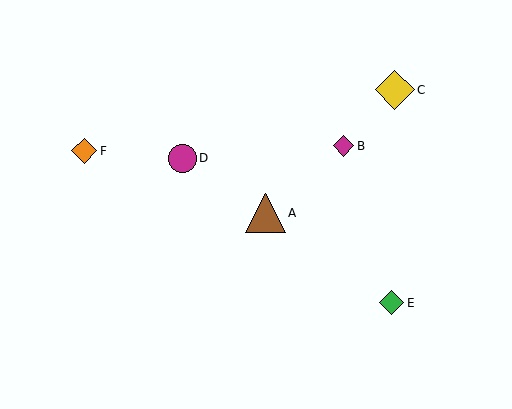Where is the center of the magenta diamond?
The center of the magenta diamond is at (344, 146).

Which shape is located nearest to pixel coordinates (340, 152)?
The magenta diamond (labeled B) at (344, 146) is nearest to that location.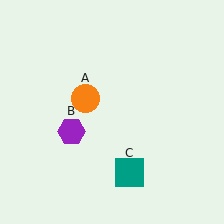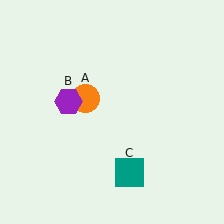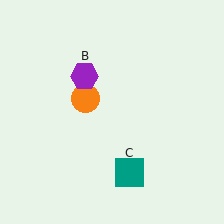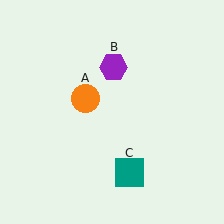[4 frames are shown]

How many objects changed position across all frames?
1 object changed position: purple hexagon (object B).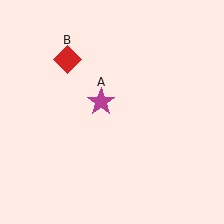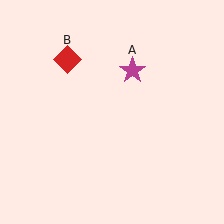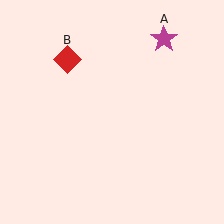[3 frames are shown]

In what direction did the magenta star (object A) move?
The magenta star (object A) moved up and to the right.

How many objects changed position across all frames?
1 object changed position: magenta star (object A).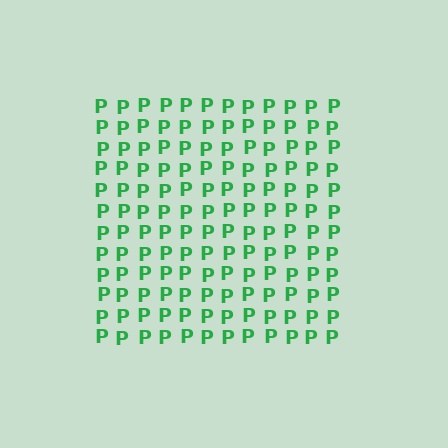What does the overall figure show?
The overall figure shows a square.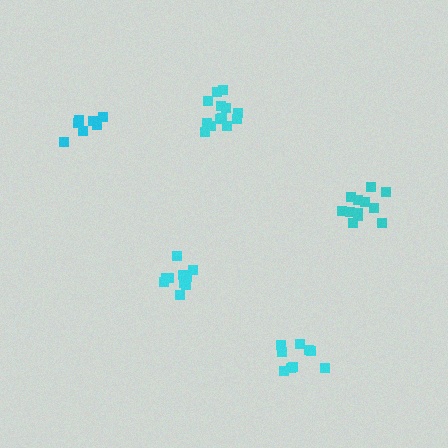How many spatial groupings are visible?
There are 5 spatial groupings.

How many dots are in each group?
Group 1: 10 dots, Group 2: 13 dots, Group 3: 12 dots, Group 4: 9 dots, Group 5: 9 dots (53 total).